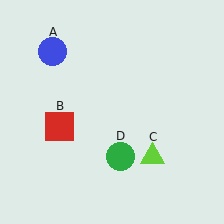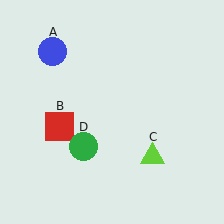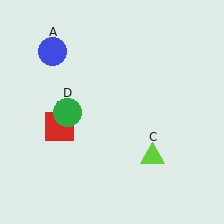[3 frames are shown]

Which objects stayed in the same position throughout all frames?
Blue circle (object A) and red square (object B) and lime triangle (object C) remained stationary.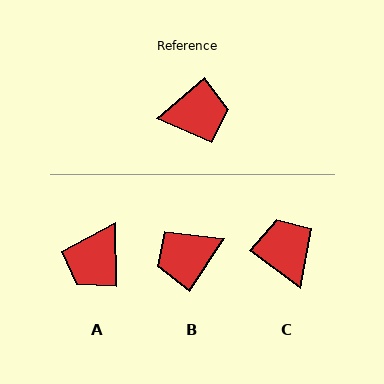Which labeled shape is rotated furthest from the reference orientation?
B, about 164 degrees away.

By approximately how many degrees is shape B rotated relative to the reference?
Approximately 164 degrees clockwise.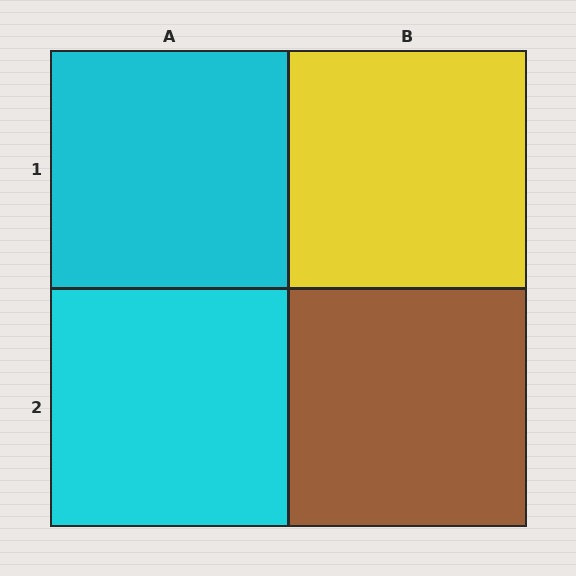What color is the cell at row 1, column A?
Cyan.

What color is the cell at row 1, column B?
Yellow.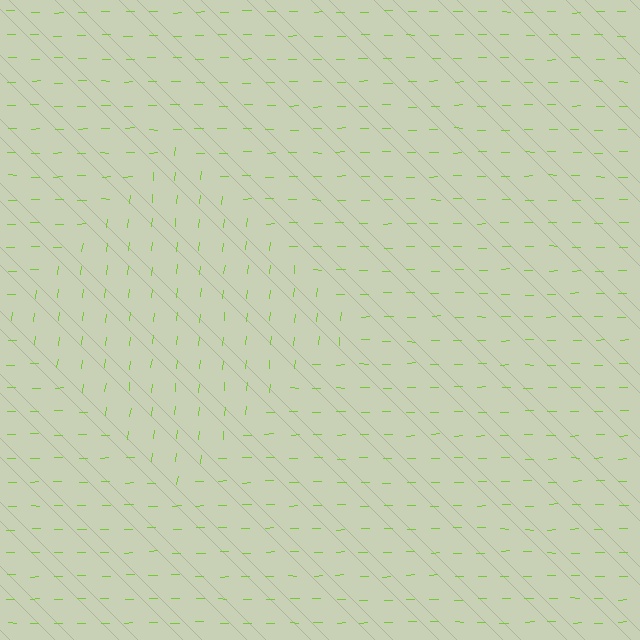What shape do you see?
I see a diamond.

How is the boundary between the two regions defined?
The boundary is defined purely by a change in line orientation (approximately 83 degrees difference). All lines are the same color and thickness.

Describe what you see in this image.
The image is filled with small lime line segments. A diamond region in the image has lines oriented differently from the surrounding lines, creating a visible texture boundary.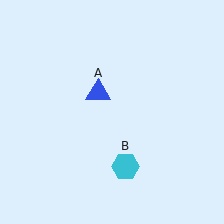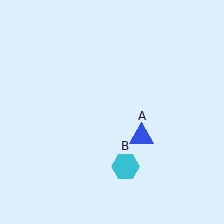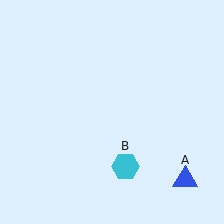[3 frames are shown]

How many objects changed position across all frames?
1 object changed position: blue triangle (object A).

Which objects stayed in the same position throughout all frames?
Cyan hexagon (object B) remained stationary.